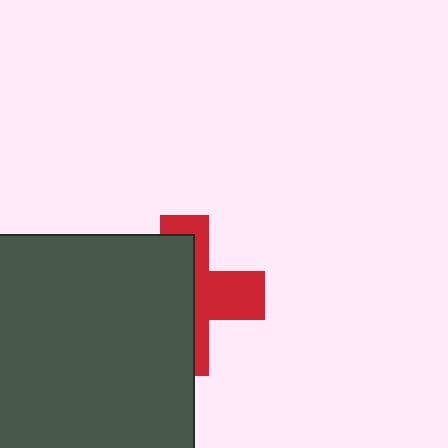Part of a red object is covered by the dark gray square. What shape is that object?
It is a cross.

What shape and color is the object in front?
The object in front is a dark gray square.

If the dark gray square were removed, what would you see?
You would see the complete red cross.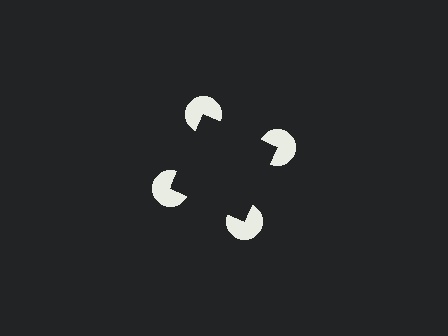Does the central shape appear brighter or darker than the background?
It typically appears slightly darker than the background, even though no actual brightness change is drawn.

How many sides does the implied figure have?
4 sides.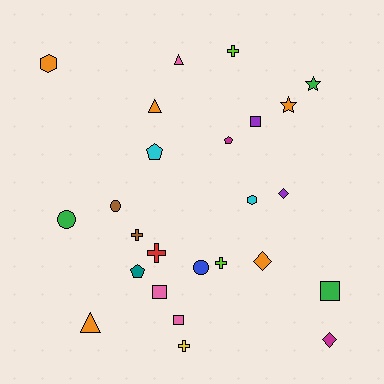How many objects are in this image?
There are 25 objects.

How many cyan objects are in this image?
There are 2 cyan objects.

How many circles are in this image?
There are 3 circles.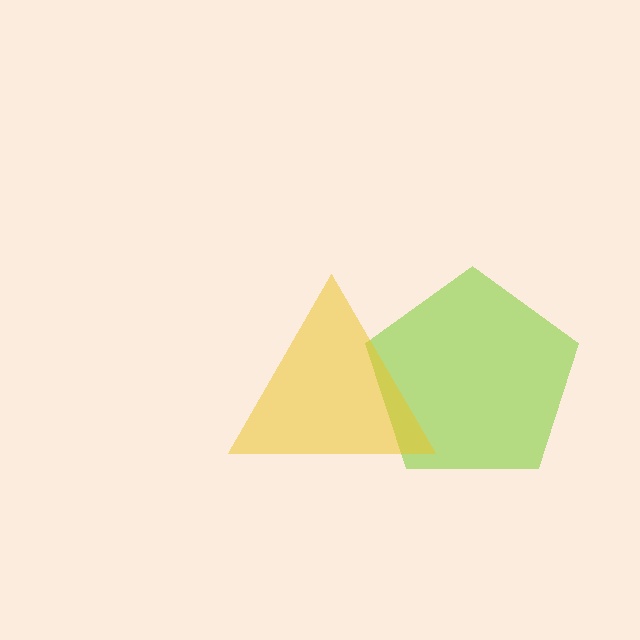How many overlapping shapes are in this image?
There are 2 overlapping shapes in the image.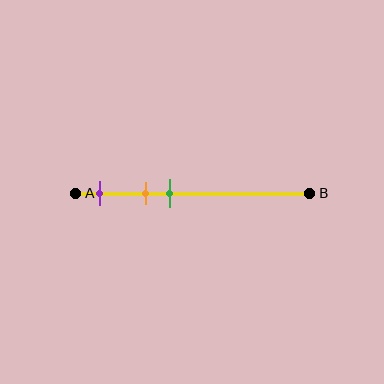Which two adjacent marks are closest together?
The orange and green marks are the closest adjacent pair.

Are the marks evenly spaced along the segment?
Yes, the marks are approximately evenly spaced.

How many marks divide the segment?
There are 3 marks dividing the segment.